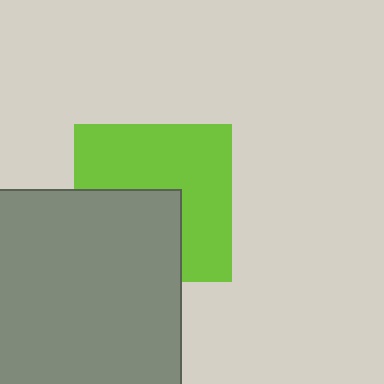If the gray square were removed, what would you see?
You would see the complete lime square.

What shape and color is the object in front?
The object in front is a gray square.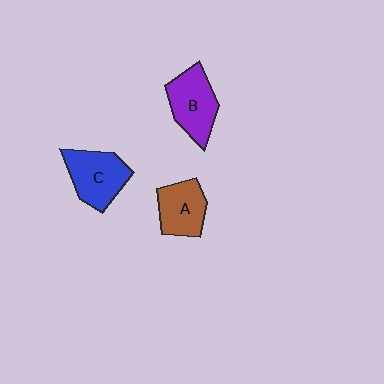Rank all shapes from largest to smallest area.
From largest to smallest: C (blue), B (purple), A (brown).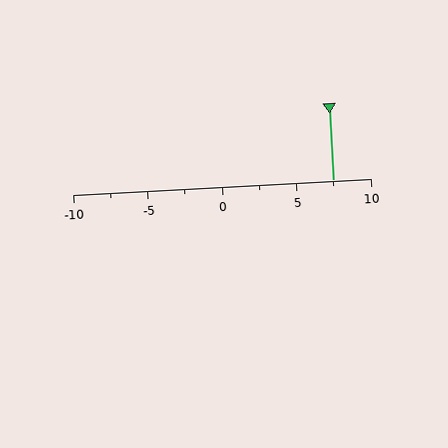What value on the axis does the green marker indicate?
The marker indicates approximately 7.5.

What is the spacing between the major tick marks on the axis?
The major ticks are spaced 5 apart.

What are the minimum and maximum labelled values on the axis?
The axis runs from -10 to 10.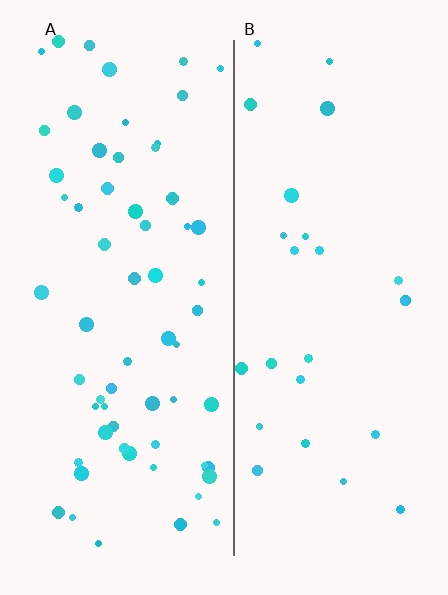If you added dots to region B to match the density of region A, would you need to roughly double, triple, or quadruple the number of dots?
Approximately double.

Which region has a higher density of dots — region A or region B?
A (the left).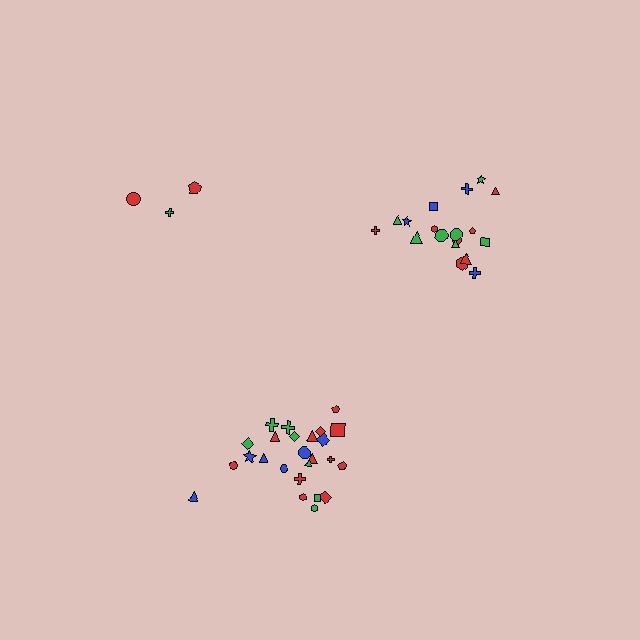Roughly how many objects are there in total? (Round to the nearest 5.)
Roughly 45 objects in total.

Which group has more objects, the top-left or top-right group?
The top-right group.